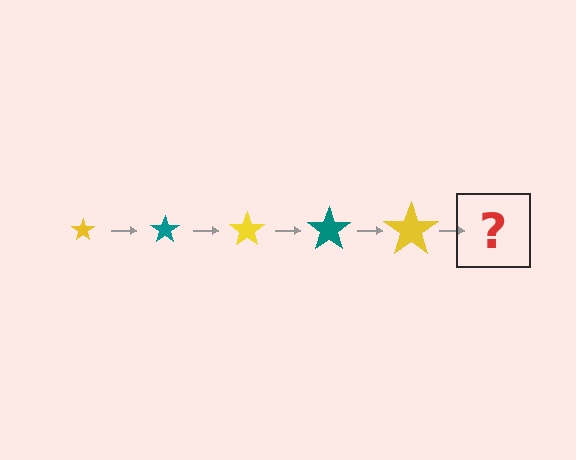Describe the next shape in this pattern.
It should be a teal star, larger than the previous one.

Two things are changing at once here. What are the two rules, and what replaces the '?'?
The two rules are that the star grows larger each step and the color cycles through yellow and teal. The '?' should be a teal star, larger than the previous one.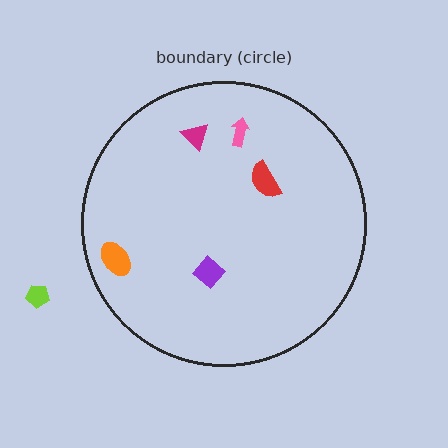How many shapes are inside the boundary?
5 inside, 1 outside.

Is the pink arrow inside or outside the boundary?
Inside.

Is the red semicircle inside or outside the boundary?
Inside.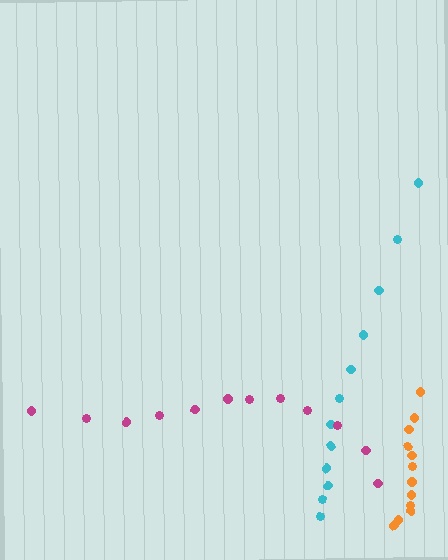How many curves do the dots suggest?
There are 3 distinct paths.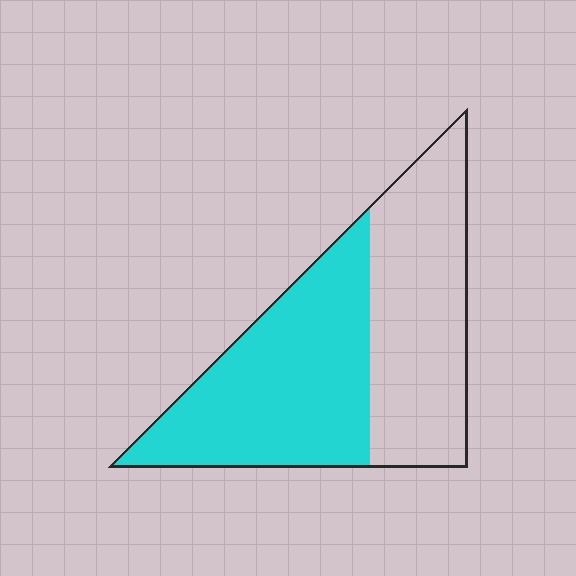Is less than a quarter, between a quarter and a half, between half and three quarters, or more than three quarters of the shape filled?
Between half and three quarters.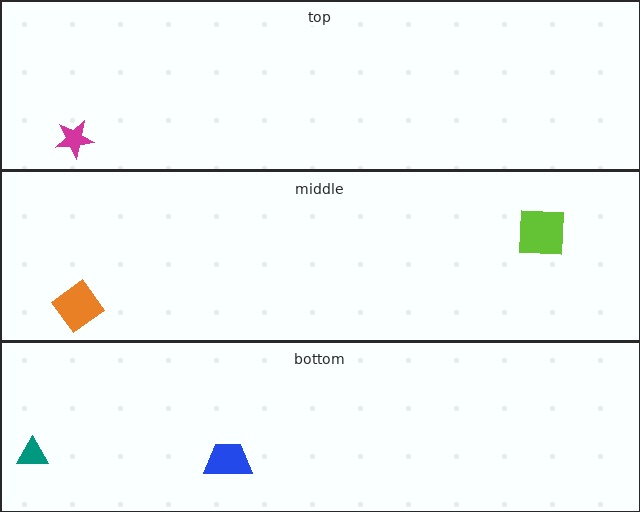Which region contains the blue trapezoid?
The bottom region.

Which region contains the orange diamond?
The middle region.